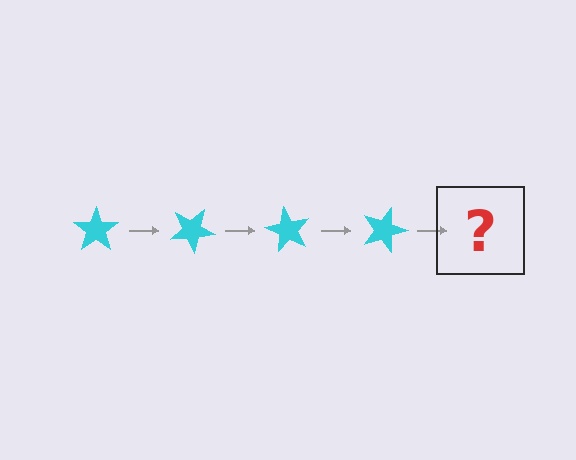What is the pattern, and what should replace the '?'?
The pattern is that the star rotates 30 degrees each step. The '?' should be a cyan star rotated 120 degrees.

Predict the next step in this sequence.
The next step is a cyan star rotated 120 degrees.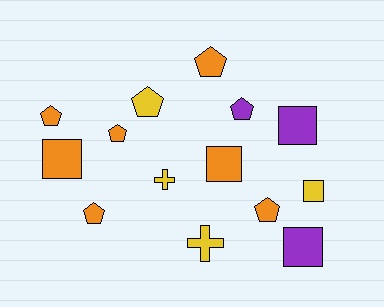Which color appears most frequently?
Orange, with 7 objects.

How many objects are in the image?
There are 14 objects.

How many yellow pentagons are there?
There is 1 yellow pentagon.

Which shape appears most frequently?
Pentagon, with 7 objects.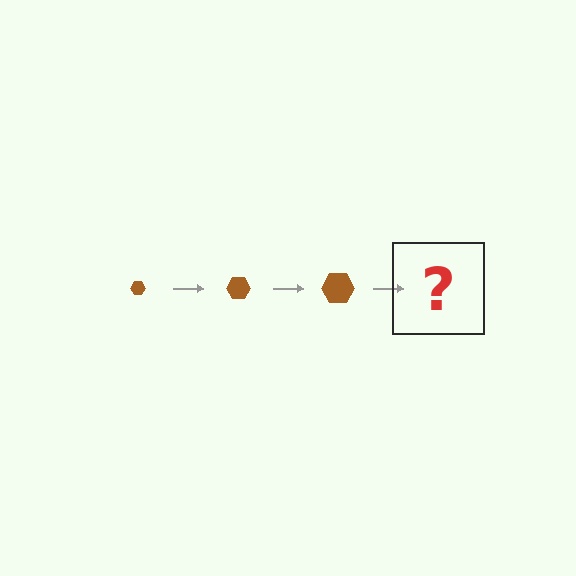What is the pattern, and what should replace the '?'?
The pattern is that the hexagon gets progressively larger each step. The '?' should be a brown hexagon, larger than the previous one.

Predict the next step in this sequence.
The next step is a brown hexagon, larger than the previous one.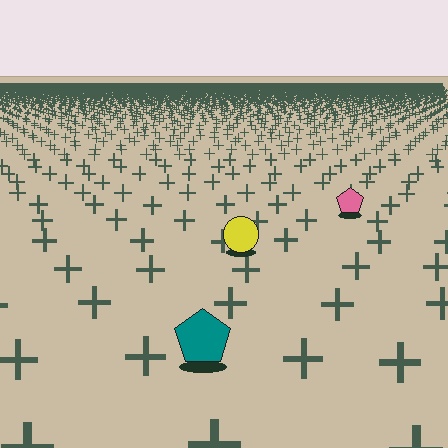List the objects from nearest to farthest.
From nearest to farthest: the teal pentagon, the yellow circle, the pink pentagon.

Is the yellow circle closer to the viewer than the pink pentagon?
Yes. The yellow circle is closer — you can tell from the texture gradient: the ground texture is coarser near it.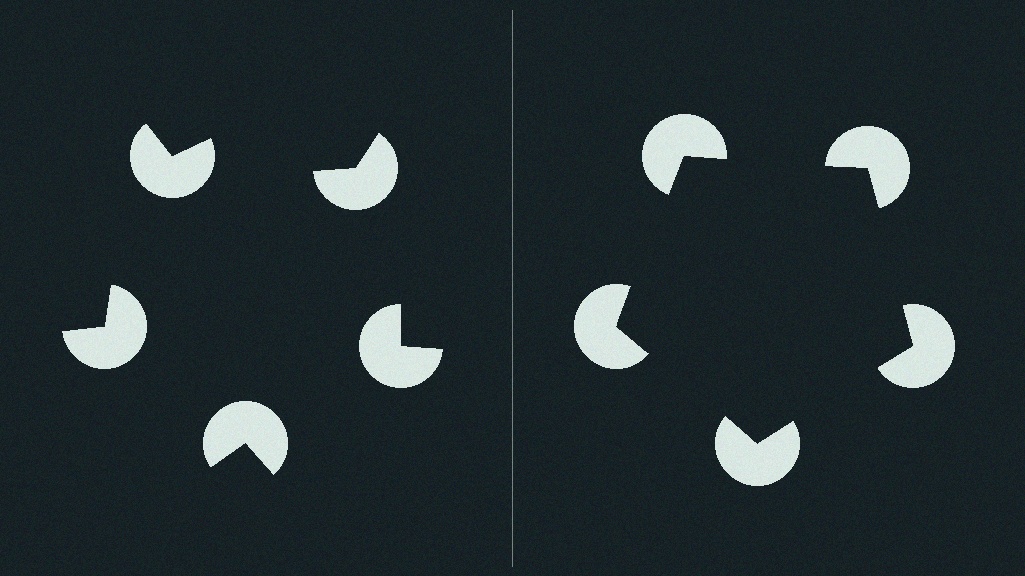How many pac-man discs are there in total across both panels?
10 — 5 on each side.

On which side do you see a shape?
An illusory pentagon appears on the right side. On the left side the wedge cuts are rotated, so no coherent shape forms.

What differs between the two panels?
The pac-man discs are positioned identically on both sides; only the wedge orientations differ. On the right they align to a pentagon; on the left they are misaligned.